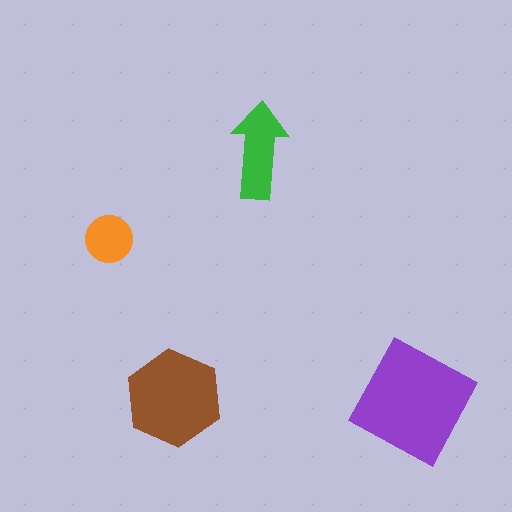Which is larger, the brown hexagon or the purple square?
The purple square.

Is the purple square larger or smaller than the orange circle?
Larger.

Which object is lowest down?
The purple square is bottommost.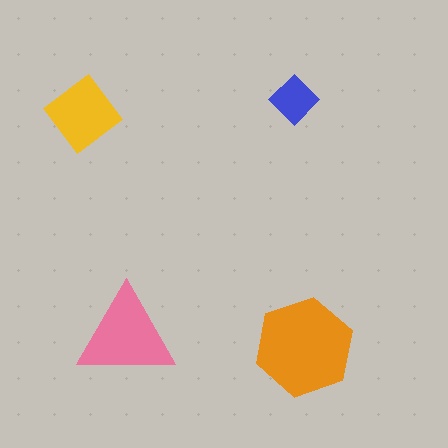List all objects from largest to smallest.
The orange hexagon, the pink triangle, the yellow diamond, the blue diamond.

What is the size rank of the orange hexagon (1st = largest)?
1st.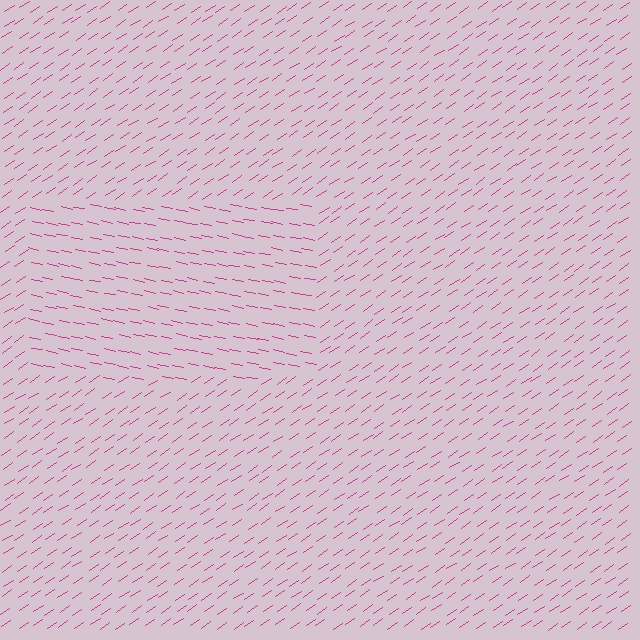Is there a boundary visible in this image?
Yes, there is a texture boundary formed by a change in line orientation.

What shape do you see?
I see a rectangle.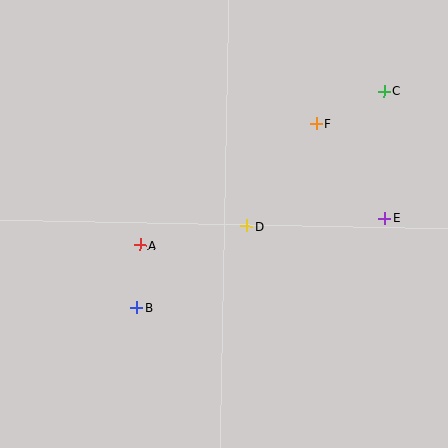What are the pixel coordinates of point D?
Point D is at (247, 226).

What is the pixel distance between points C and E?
The distance between C and E is 127 pixels.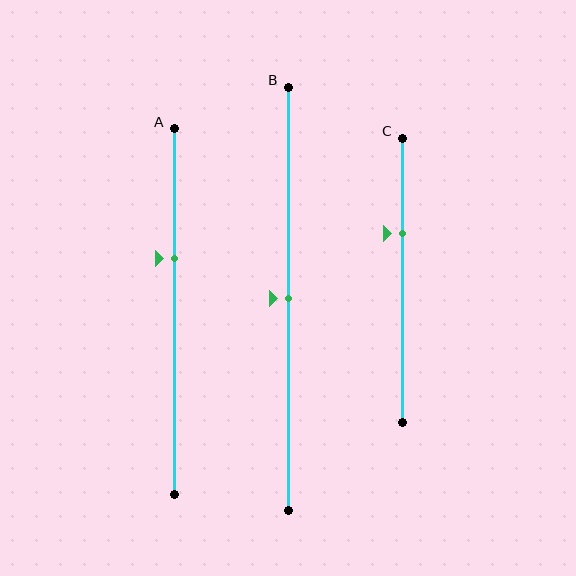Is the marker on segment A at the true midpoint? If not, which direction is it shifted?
No, the marker on segment A is shifted upward by about 15% of the segment length.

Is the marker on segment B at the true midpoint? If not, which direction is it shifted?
Yes, the marker on segment B is at the true midpoint.